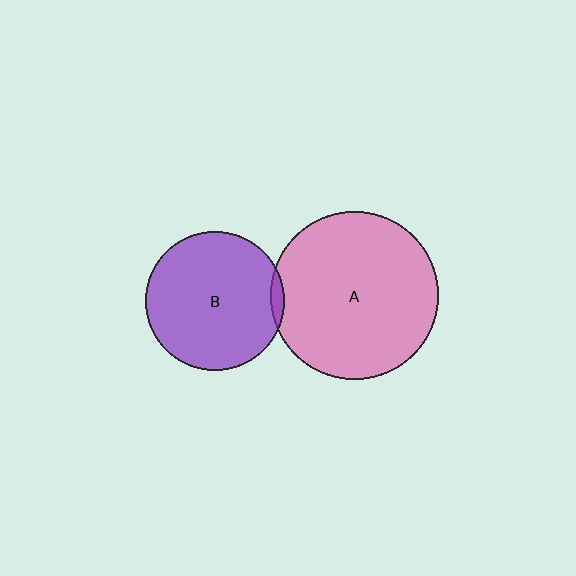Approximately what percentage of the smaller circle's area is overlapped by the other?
Approximately 5%.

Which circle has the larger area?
Circle A (pink).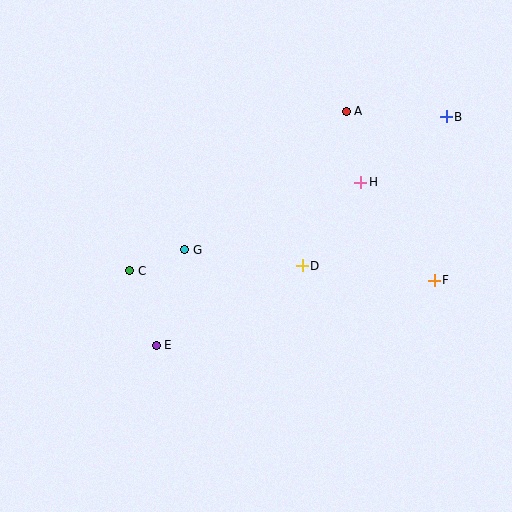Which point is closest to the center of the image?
Point D at (302, 266) is closest to the center.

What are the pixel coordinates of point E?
Point E is at (156, 345).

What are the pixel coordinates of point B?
Point B is at (446, 117).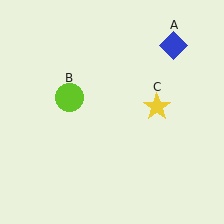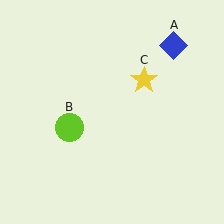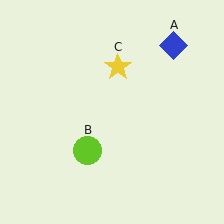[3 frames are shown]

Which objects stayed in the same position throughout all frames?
Blue diamond (object A) remained stationary.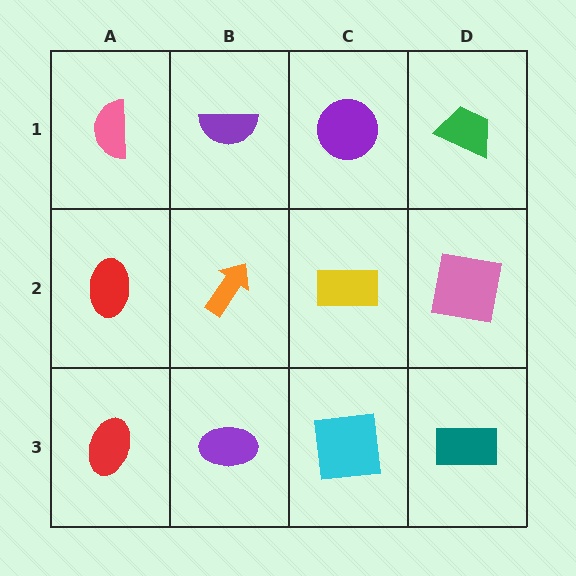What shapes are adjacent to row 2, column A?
A pink semicircle (row 1, column A), a red ellipse (row 3, column A), an orange arrow (row 2, column B).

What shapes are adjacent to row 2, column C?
A purple circle (row 1, column C), a cyan square (row 3, column C), an orange arrow (row 2, column B), a pink square (row 2, column D).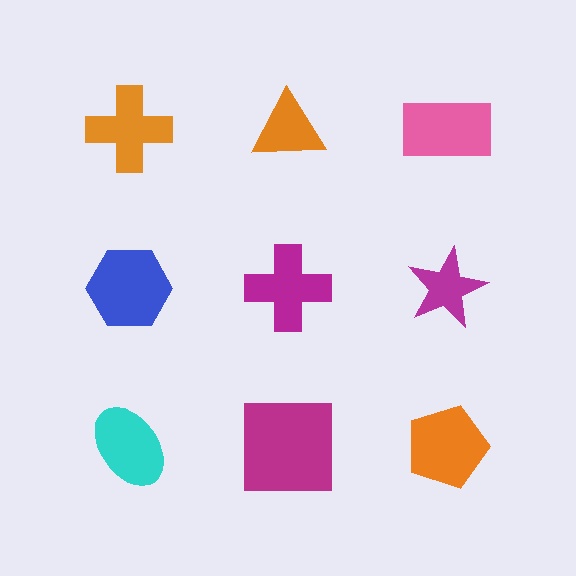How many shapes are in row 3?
3 shapes.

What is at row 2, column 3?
A magenta star.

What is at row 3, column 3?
An orange pentagon.